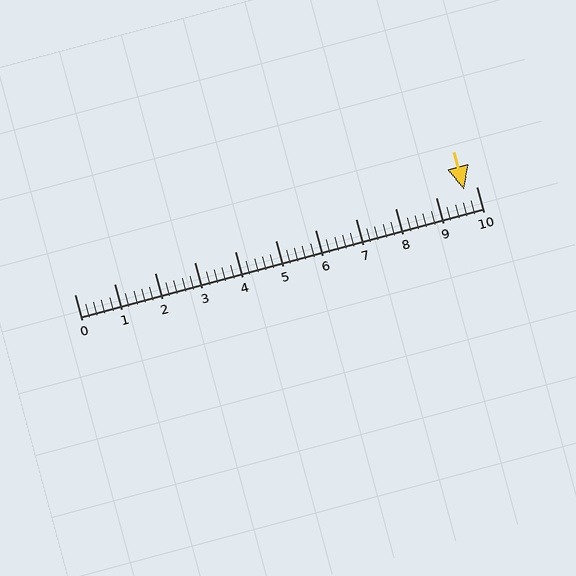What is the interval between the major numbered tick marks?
The major tick marks are spaced 1 units apart.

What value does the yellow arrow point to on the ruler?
The yellow arrow points to approximately 9.7.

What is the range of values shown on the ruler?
The ruler shows values from 0 to 10.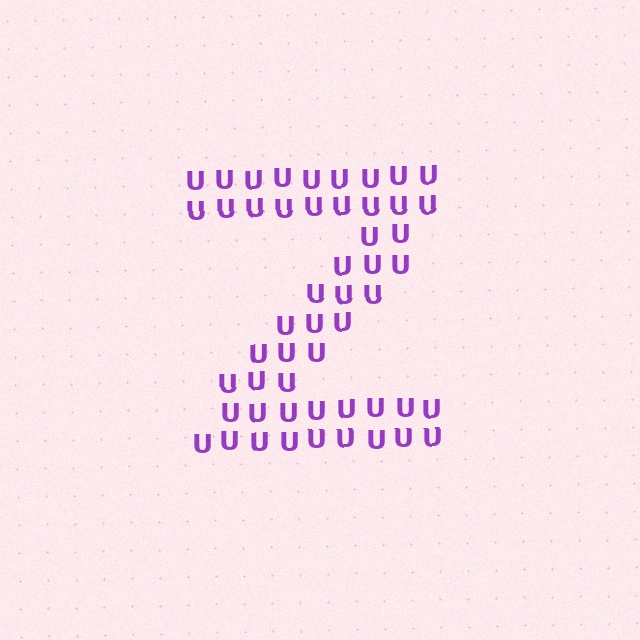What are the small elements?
The small elements are letter U's.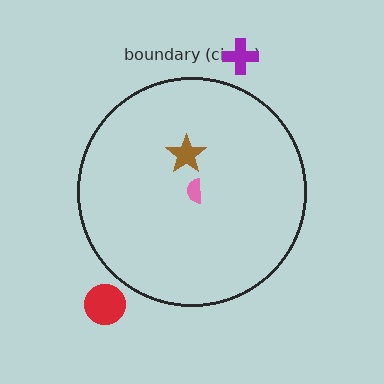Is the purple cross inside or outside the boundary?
Outside.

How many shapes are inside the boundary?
2 inside, 2 outside.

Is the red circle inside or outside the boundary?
Outside.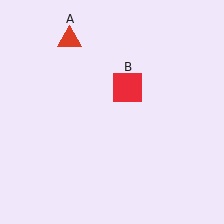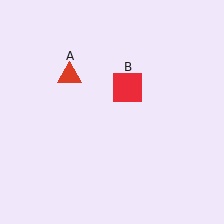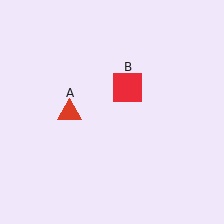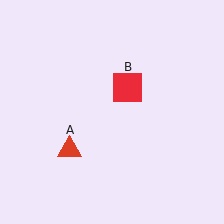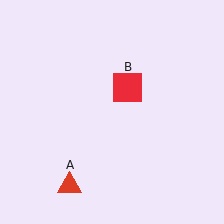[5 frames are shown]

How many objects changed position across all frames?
1 object changed position: red triangle (object A).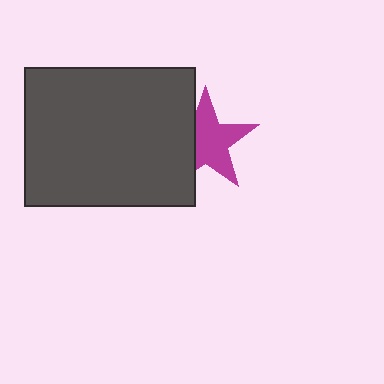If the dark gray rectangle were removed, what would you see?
You would see the complete magenta star.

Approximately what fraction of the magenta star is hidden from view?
Roughly 31% of the magenta star is hidden behind the dark gray rectangle.